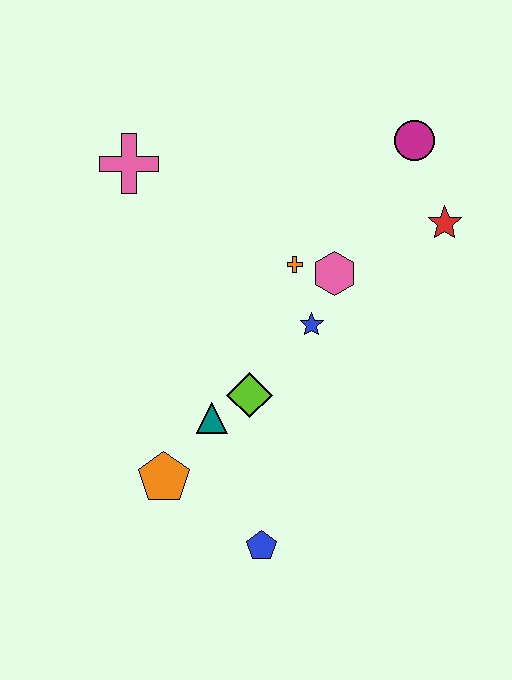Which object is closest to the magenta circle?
The red star is closest to the magenta circle.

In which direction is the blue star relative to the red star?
The blue star is to the left of the red star.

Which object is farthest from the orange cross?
The blue pentagon is farthest from the orange cross.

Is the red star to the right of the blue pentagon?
Yes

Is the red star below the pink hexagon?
No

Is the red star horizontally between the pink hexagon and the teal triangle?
No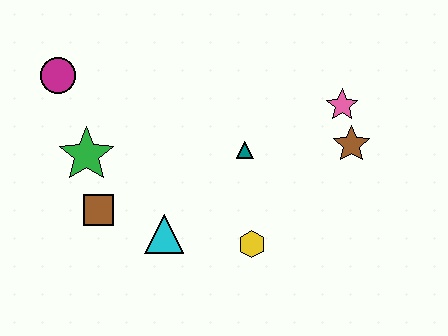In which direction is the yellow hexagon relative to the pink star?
The yellow hexagon is below the pink star.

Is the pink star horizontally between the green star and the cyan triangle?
No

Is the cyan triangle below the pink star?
Yes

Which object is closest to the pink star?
The brown star is closest to the pink star.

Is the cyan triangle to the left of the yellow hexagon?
Yes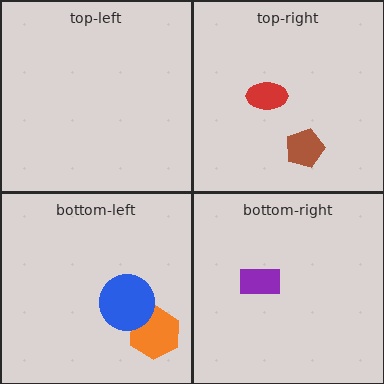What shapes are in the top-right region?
The red ellipse, the brown pentagon.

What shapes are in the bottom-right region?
The purple rectangle.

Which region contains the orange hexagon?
The bottom-left region.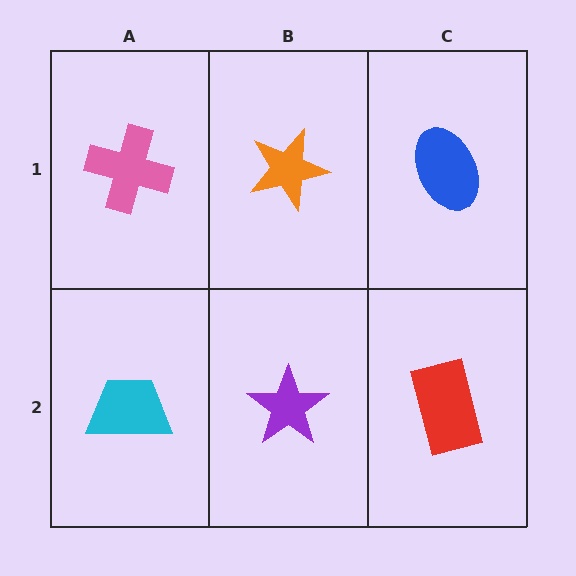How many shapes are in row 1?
3 shapes.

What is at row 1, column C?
A blue ellipse.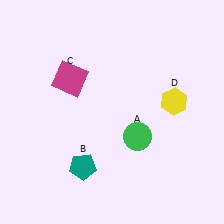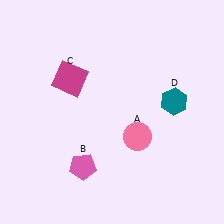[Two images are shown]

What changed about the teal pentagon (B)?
In Image 1, B is teal. In Image 2, it changed to pink.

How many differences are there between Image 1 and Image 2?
There are 3 differences between the two images.